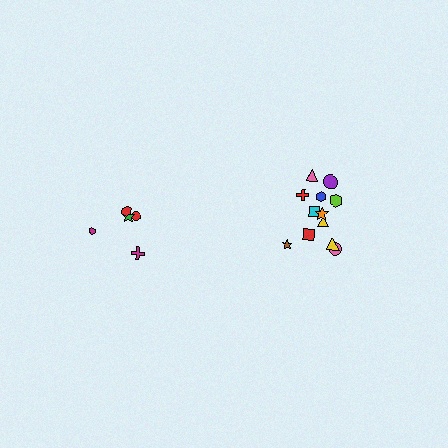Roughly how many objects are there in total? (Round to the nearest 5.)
Roughly 15 objects in total.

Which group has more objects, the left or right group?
The right group.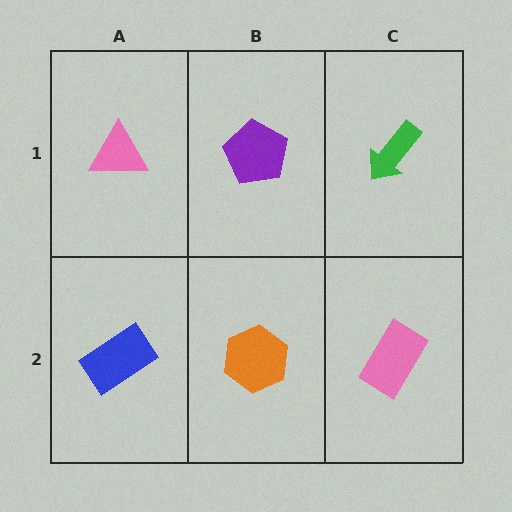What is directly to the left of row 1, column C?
A purple pentagon.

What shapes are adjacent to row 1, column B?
An orange hexagon (row 2, column B), a pink triangle (row 1, column A), a green arrow (row 1, column C).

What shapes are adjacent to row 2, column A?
A pink triangle (row 1, column A), an orange hexagon (row 2, column B).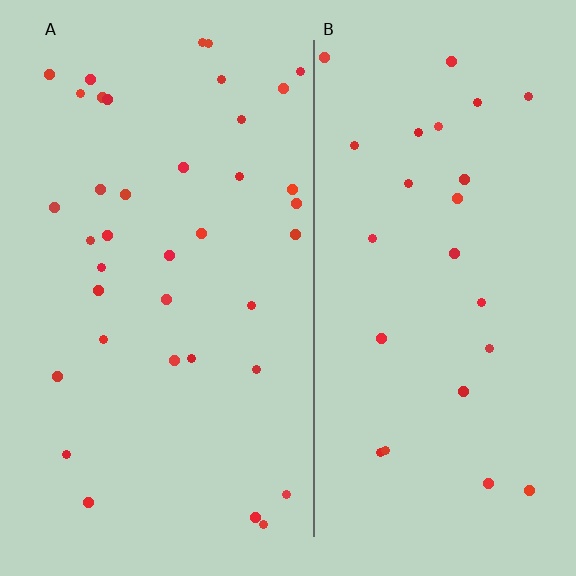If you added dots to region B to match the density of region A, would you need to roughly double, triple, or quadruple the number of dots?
Approximately double.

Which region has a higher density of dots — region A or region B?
A (the left).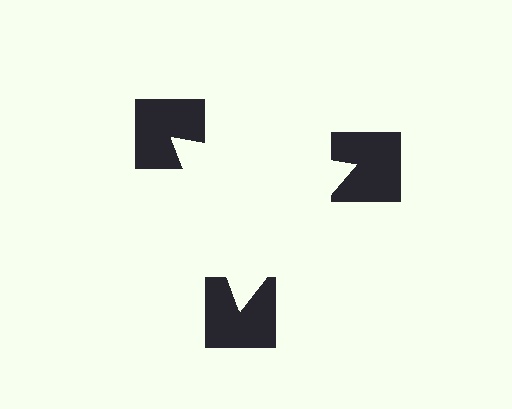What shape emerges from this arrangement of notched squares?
An illusory triangle — its edges are inferred from the aligned wedge cuts in the notched squares, not physically drawn.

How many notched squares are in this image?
There are 3 — one at each vertex of the illusory triangle.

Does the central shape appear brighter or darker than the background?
It typically appears slightly brighter than the background, even though no actual brightness change is drawn.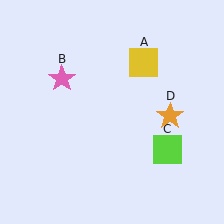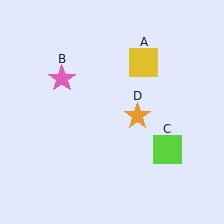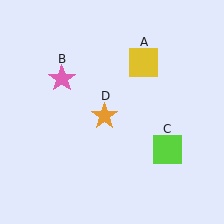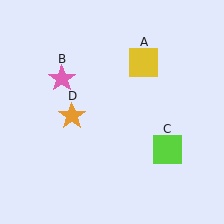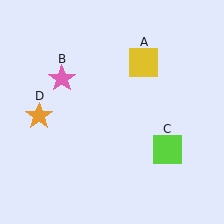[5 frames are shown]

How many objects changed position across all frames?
1 object changed position: orange star (object D).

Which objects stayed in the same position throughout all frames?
Yellow square (object A) and pink star (object B) and lime square (object C) remained stationary.